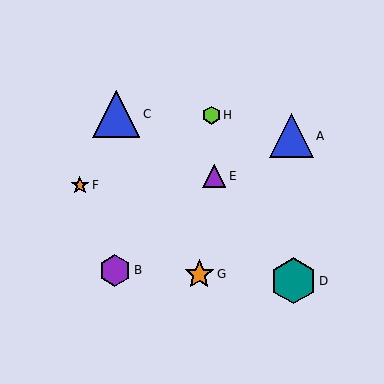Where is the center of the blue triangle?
The center of the blue triangle is at (116, 114).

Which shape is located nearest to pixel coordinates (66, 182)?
The orange star (labeled F) at (80, 185) is nearest to that location.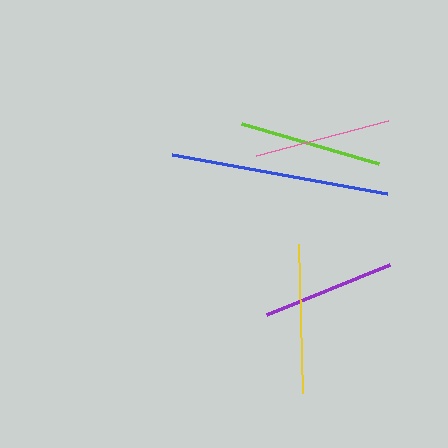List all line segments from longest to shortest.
From longest to shortest: blue, yellow, lime, pink, purple.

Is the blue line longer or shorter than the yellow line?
The blue line is longer than the yellow line.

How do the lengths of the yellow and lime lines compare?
The yellow and lime lines are approximately the same length.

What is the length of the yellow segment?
The yellow segment is approximately 149 pixels long.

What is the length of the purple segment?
The purple segment is approximately 132 pixels long.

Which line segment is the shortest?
The purple line is the shortest at approximately 132 pixels.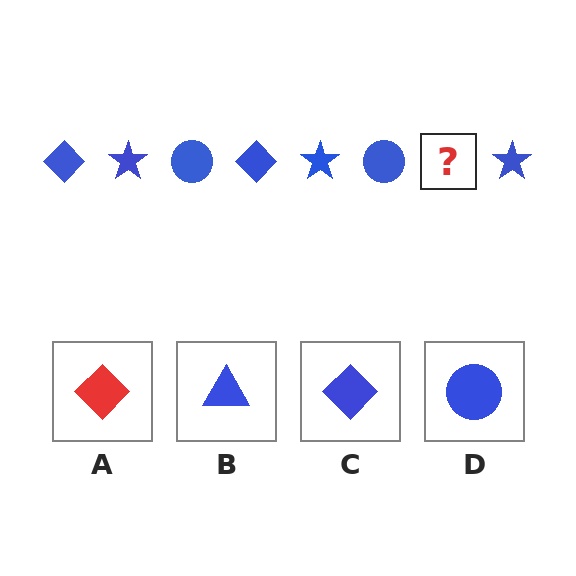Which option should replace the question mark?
Option C.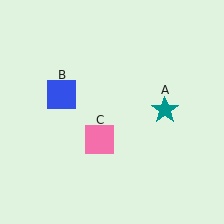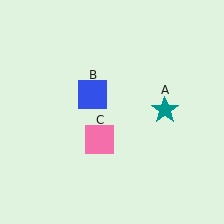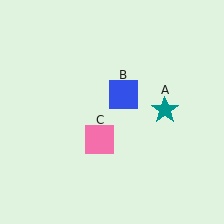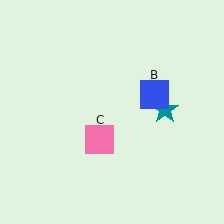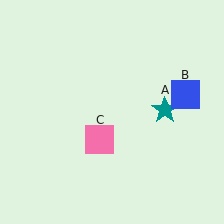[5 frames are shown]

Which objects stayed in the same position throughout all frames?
Teal star (object A) and pink square (object C) remained stationary.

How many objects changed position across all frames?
1 object changed position: blue square (object B).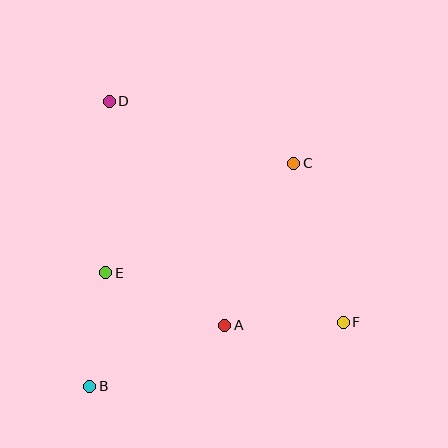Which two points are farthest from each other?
Points D and F are farthest from each other.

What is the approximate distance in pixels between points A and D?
The distance between A and D is approximately 252 pixels.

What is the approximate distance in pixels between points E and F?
The distance between E and F is approximately 243 pixels.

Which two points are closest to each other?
Points B and E are closest to each other.